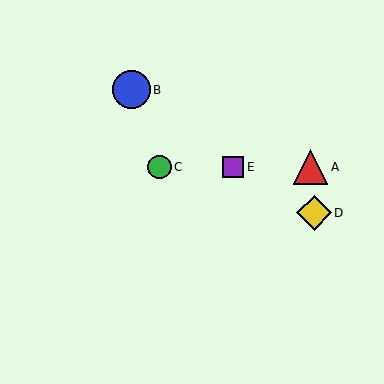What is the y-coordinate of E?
Object E is at y≈167.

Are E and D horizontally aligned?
No, E is at y≈167 and D is at y≈213.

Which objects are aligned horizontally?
Objects A, C, E are aligned horizontally.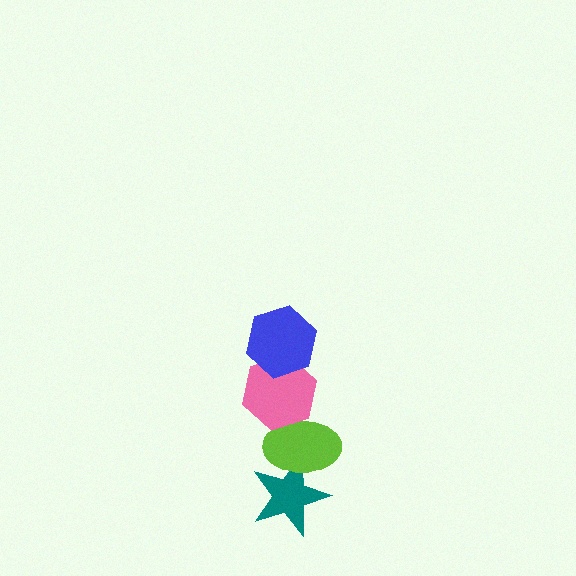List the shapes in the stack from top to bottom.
From top to bottom: the blue hexagon, the pink hexagon, the lime ellipse, the teal star.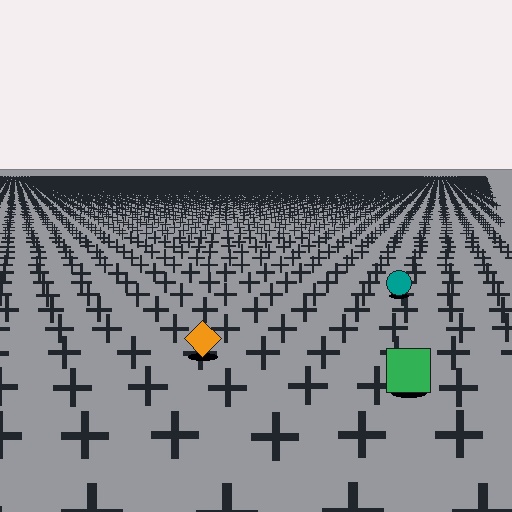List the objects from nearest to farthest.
From nearest to farthest: the green square, the orange diamond, the teal circle.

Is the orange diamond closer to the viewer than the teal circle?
Yes. The orange diamond is closer — you can tell from the texture gradient: the ground texture is coarser near it.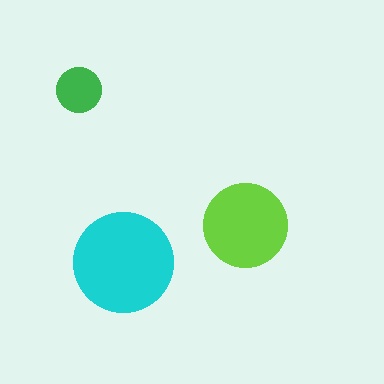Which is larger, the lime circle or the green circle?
The lime one.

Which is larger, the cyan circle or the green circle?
The cyan one.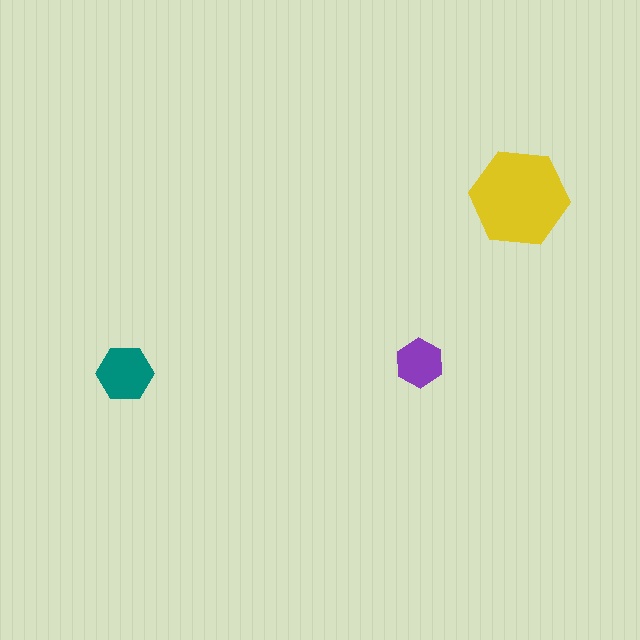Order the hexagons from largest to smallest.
the yellow one, the teal one, the purple one.